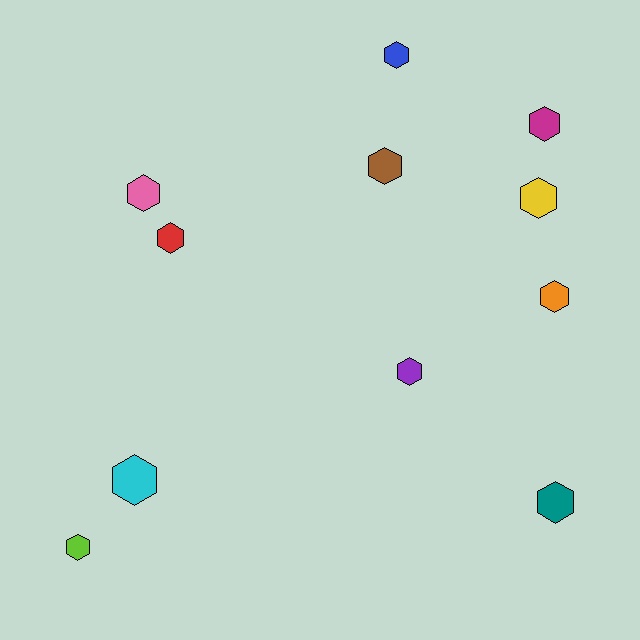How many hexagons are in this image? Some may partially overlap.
There are 11 hexagons.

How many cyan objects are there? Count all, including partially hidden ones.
There is 1 cyan object.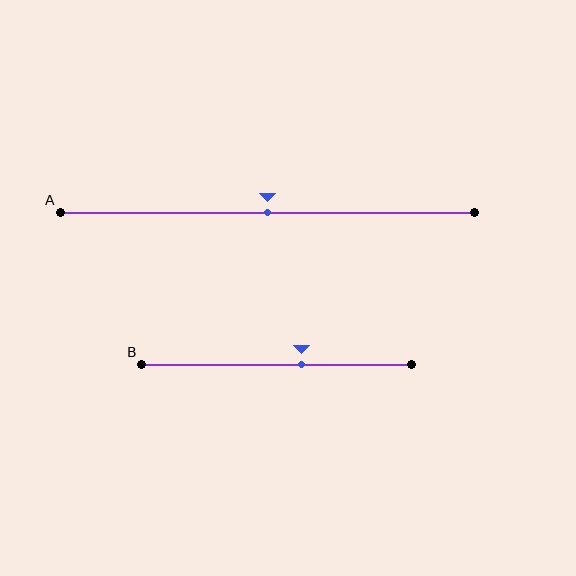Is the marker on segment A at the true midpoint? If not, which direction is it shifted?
Yes, the marker on segment A is at the true midpoint.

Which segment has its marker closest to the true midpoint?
Segment A has its marker closest to the true midpoint.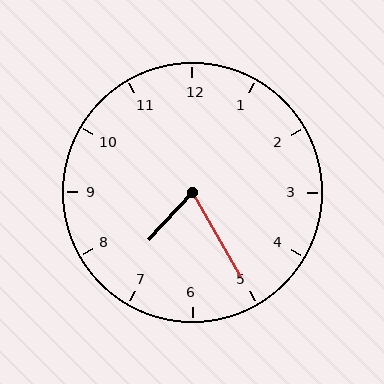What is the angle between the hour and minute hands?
Approximately 72 degrees.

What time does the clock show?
7:25.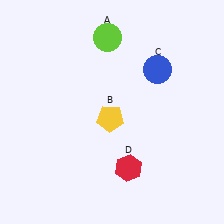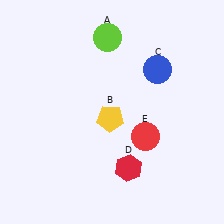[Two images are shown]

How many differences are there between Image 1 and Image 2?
There is 1 difference between the two images.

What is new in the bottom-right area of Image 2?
A red circle (E) was added in the bottom-right area of Image 2.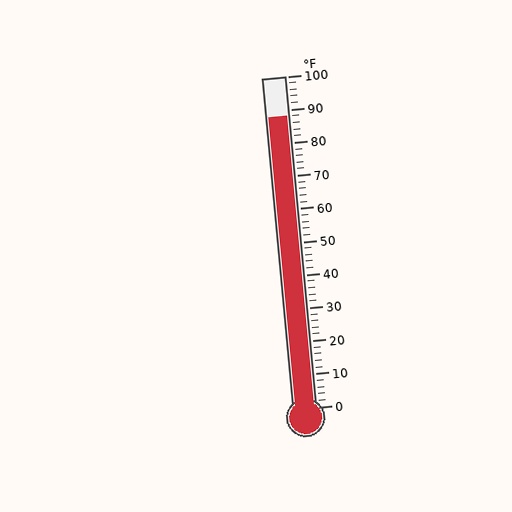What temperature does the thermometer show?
The thermometer shows approximately 88°F.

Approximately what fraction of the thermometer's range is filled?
The thermometer is filled to approximately 90% of its range.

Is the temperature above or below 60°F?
The temperature is above 60°F.